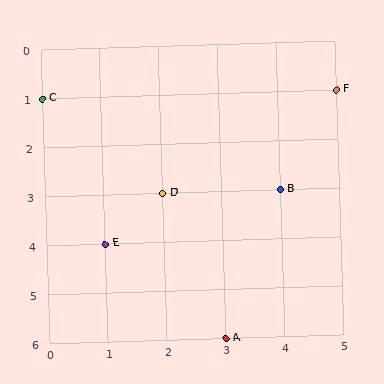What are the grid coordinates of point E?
Point E is at grid coordinates (1, 4).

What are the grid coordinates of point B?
Point B is at grid coordinates (4, 3).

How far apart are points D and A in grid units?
Points D and A are 1 column and 3 rows apart (about 3.2 grid units diagonally).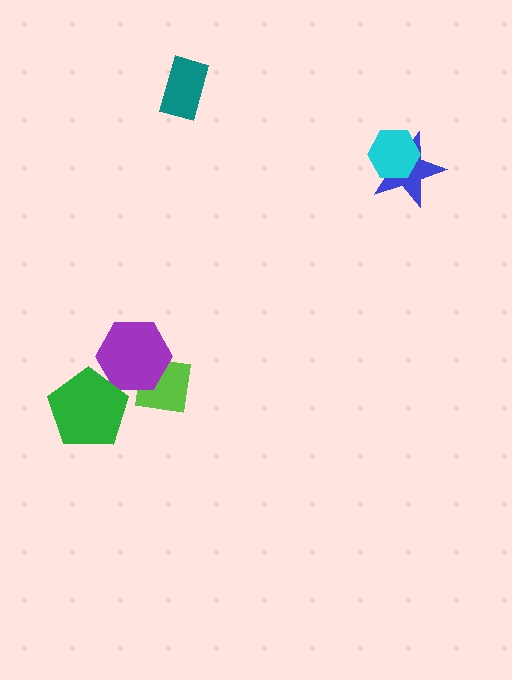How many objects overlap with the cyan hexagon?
1 object overlaps with the cyan hexagon.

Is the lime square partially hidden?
Yes, it is partially covered by another shape.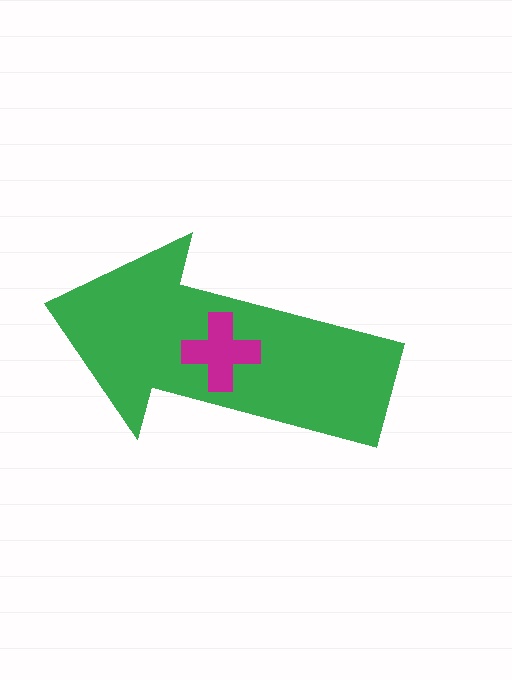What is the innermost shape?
The magenta cross.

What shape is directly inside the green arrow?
The magenta cross.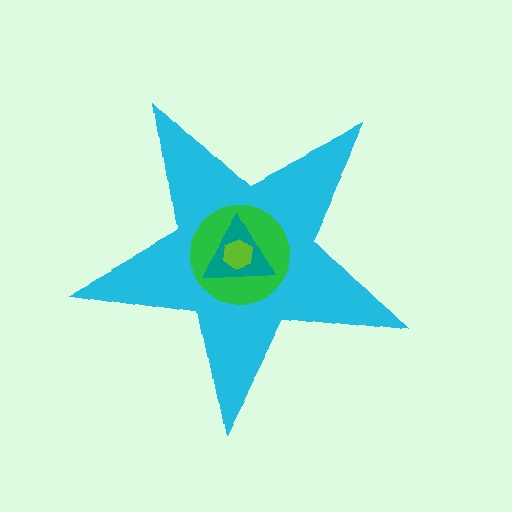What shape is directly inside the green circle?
The teal triangle.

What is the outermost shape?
The cyan star.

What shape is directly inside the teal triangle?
The lime hexagon.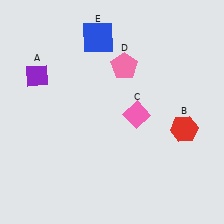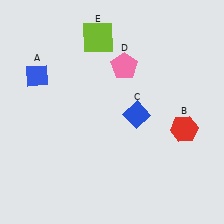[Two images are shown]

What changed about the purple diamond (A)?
In Image 1, A is purple. In Image 2, it changed to blue.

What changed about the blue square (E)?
In Image 1, E is blue. In Image 2, it changed to lime.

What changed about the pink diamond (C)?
In Image 1, C is pink. In Image 2, it changed to blue.